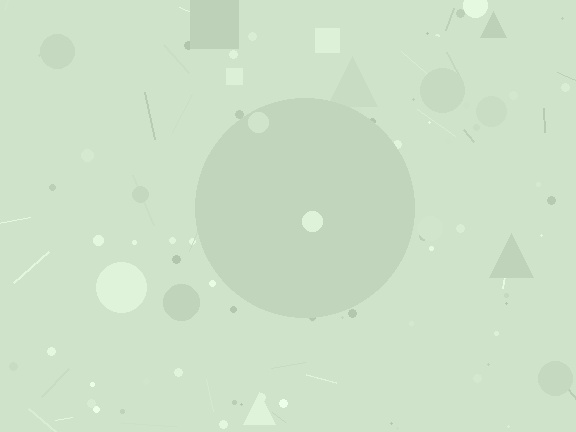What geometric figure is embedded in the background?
A circle is embedded in the background.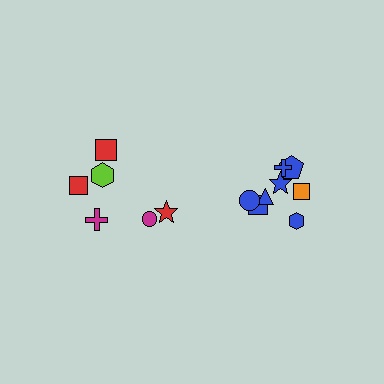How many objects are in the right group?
There are 8 objects.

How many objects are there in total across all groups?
There are 14 objects.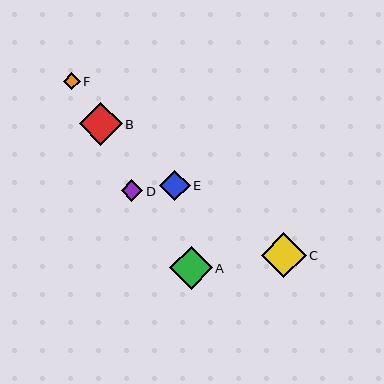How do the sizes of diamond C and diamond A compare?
Diamond C and diamond A are approximately the same size.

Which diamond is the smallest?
Diamond F is the smallest with a size of approximately 17 pixels.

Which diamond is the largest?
Diamond C is the largest with a size of approximately 45 pixels.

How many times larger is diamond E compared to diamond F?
Diamond E is approximately 1.8 times the size of diamond F.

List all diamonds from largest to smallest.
From largest to smallest: C, B, A, E, D, F.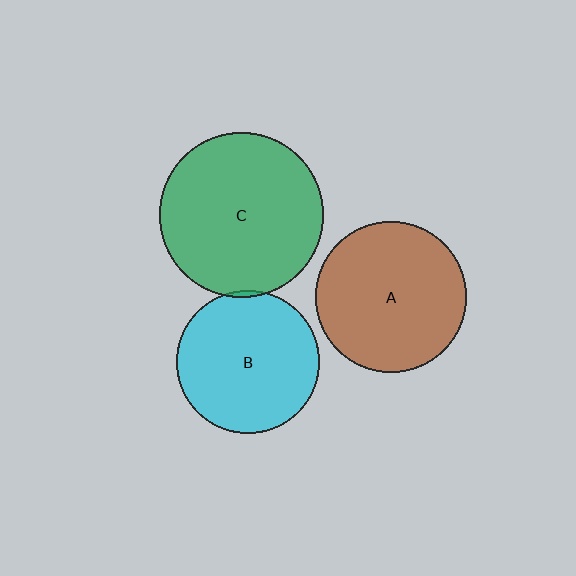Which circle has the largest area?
Circle C (green).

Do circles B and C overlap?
Yes.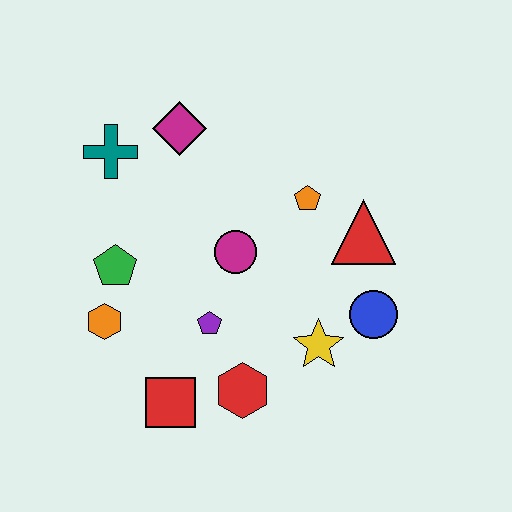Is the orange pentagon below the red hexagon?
No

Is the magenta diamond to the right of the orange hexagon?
Yes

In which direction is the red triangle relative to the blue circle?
The red triangle is above the blue circle.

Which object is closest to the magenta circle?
The purple pentagon is closest to the magenta circle.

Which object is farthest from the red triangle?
The orange hexagon is farthest from the red triangle.